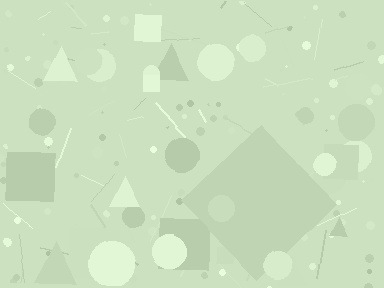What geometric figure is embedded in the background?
A diamond is embedded in the background.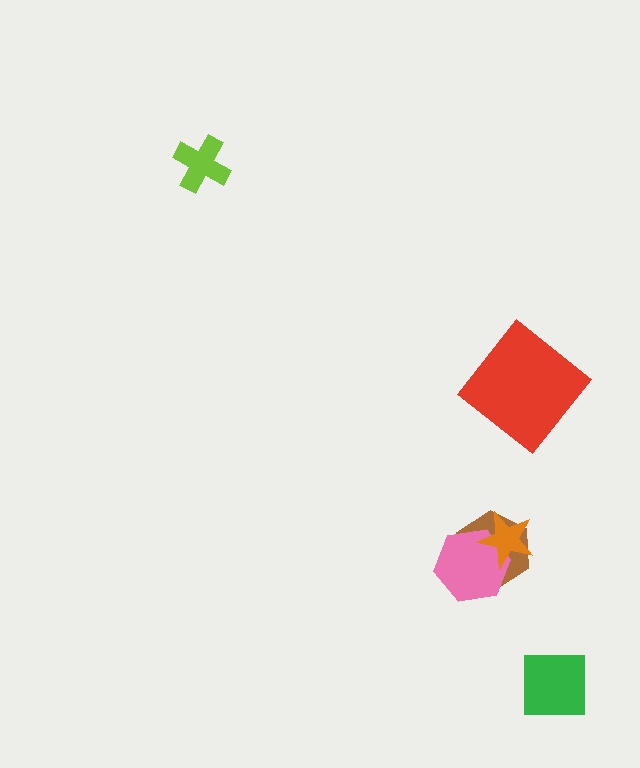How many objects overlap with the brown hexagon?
2 objects overlap with the brown hexagon.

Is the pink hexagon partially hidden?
Yes, it is partially covered by another shape.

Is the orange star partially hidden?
No, no other shape covers it.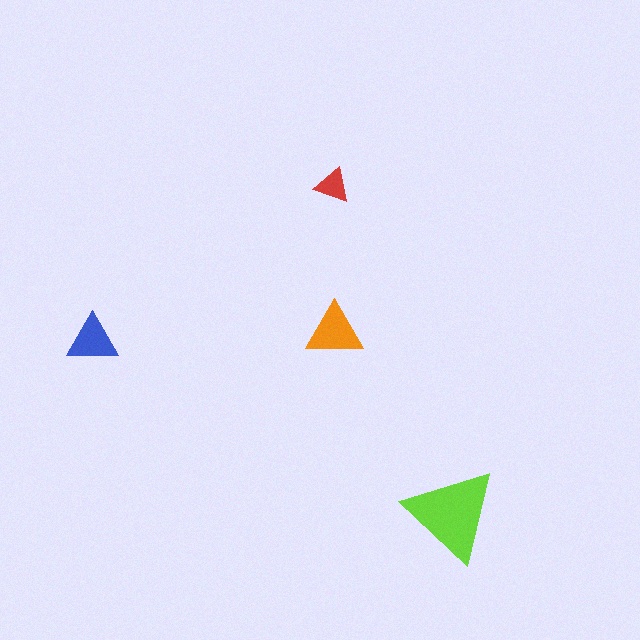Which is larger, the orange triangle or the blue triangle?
The orange one.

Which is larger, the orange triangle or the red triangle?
The orange one.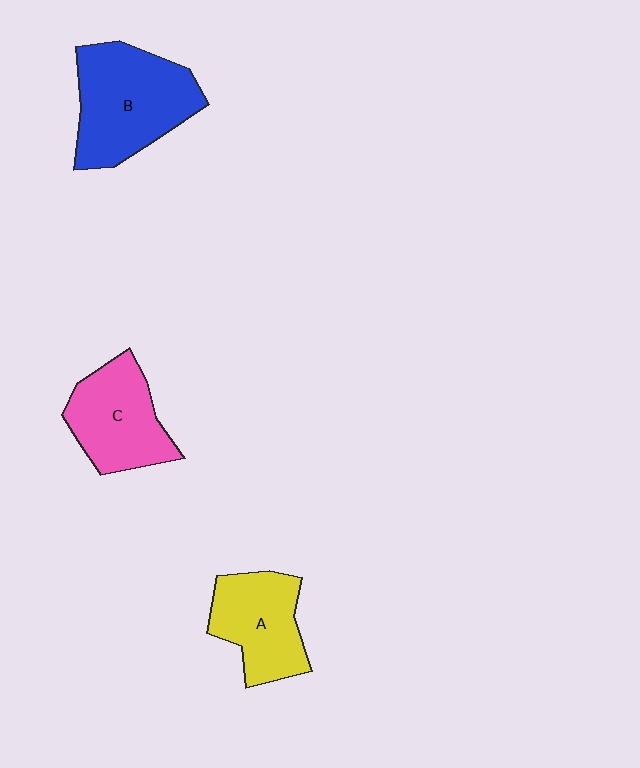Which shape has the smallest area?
Shape A (yellow).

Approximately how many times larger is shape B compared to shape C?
Approximately 1.3 times.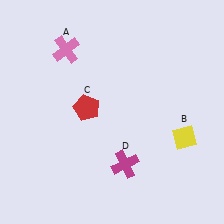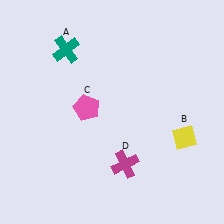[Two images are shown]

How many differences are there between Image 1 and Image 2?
There are 2 differences between the two images.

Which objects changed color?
A changed from pink to teal. C changed from red to pink.